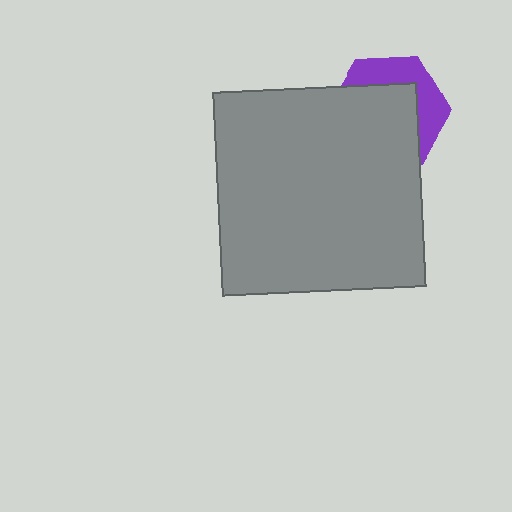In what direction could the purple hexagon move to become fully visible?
The purple hexagon could move toward the upper-right. That would shift it out from behind the gray square entirely.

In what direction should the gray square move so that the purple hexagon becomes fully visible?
The gray square should move toward the lower-left. That is the shortest direction to clear the overlap and leave the purple hexagon fully visible.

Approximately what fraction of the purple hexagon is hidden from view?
Roughly 65% of the purple hexagon is hidden behind the gray square.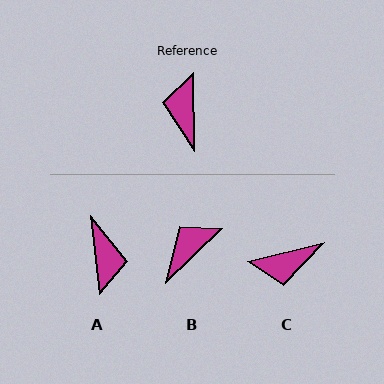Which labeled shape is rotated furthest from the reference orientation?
A, about 174 degrees away.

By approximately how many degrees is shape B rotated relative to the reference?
Approximately 47 degrees clockwise.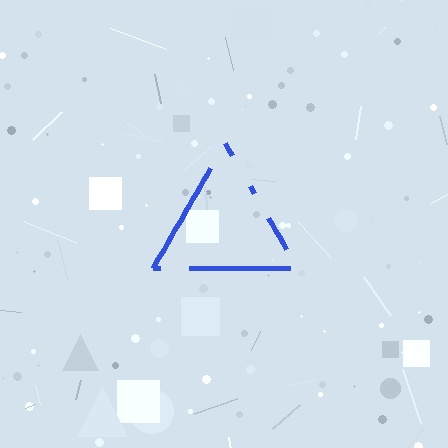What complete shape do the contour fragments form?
The contour fragments form a triangle.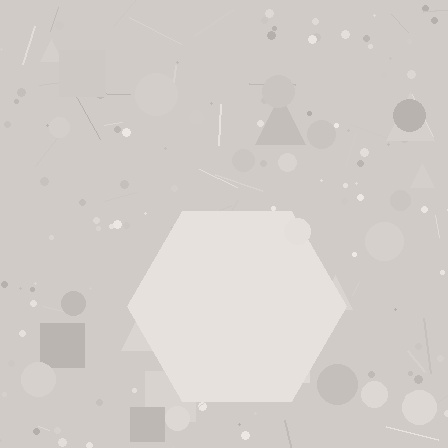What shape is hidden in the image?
A hexagon is hidden in the image.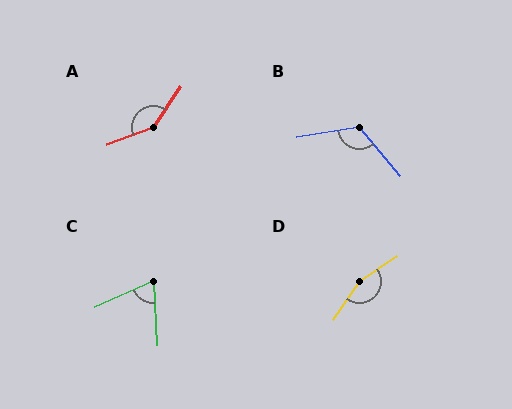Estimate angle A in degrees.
Approximately 144 degrees.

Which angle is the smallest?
C, at approximately 69 degrees.